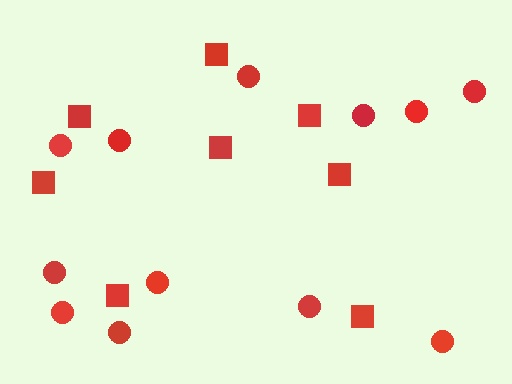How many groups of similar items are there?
There are 2 groups: one group of circles (12) and one group of squares (8).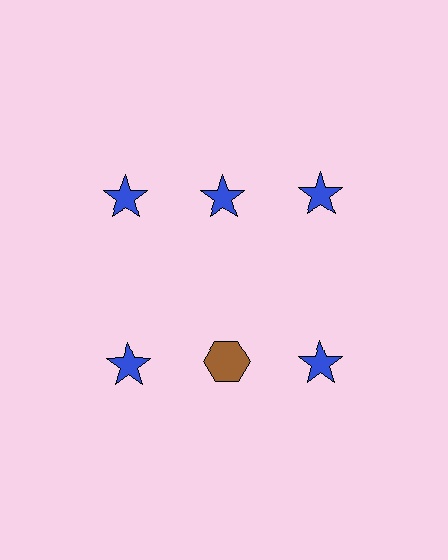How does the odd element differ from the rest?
It differs in both color (brown instead of blue) and shape (hexagon instead of star).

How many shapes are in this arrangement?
There are 6 shapes arranged in a grid pattern.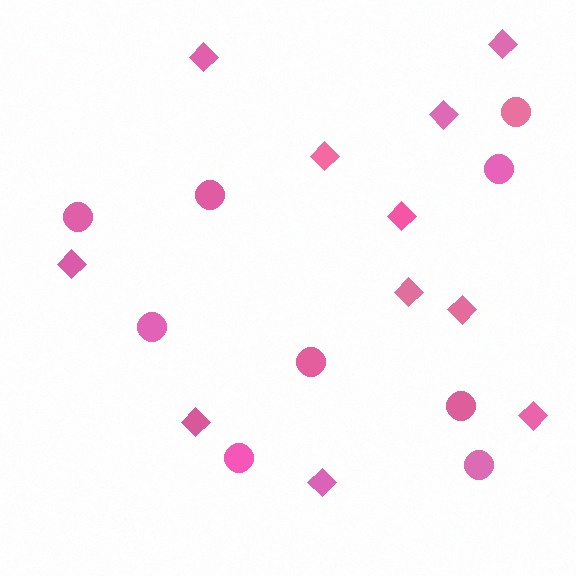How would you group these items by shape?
There are 2 groups: one group of circles (9) and one group of diamonds (11).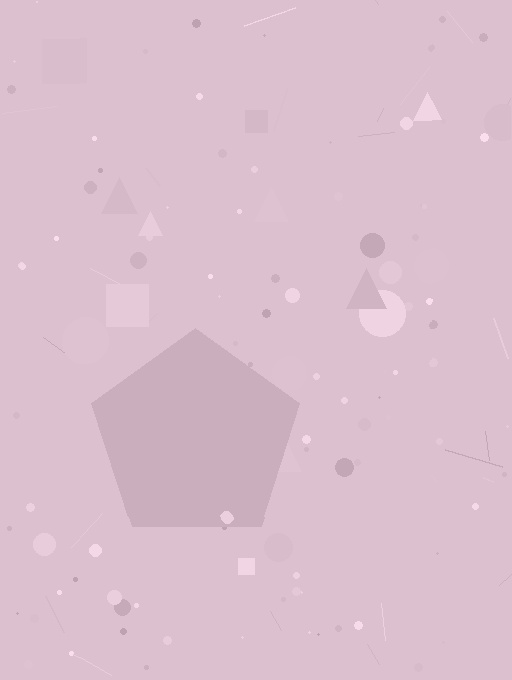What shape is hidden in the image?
A pentagon is hidden in the image.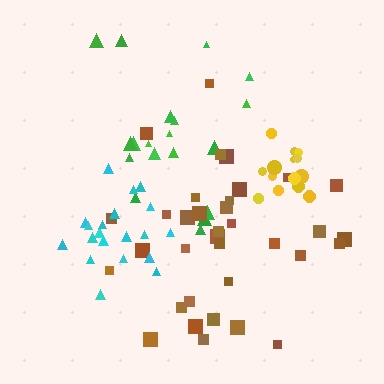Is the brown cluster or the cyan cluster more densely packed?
Cyan.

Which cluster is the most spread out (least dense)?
Green.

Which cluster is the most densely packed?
Yellow.